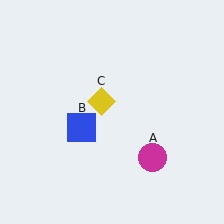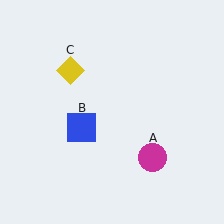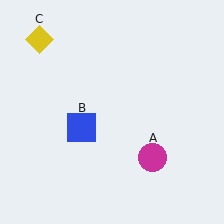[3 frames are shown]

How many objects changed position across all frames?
1 object changed position: yellow diamond (object C).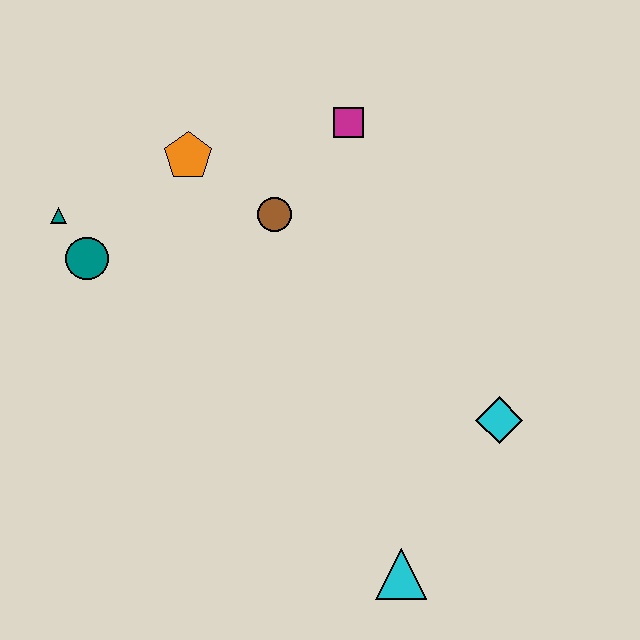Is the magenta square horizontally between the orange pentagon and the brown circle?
No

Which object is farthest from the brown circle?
The cyan triangle is farthest from the brown circle.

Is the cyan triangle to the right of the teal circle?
Yes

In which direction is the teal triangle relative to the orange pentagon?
The teal triangle is to the left of the orange pentagon.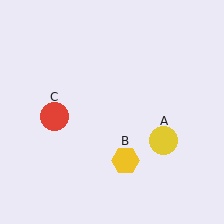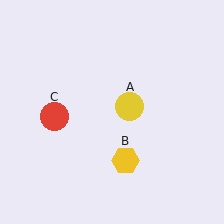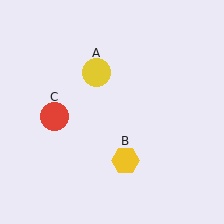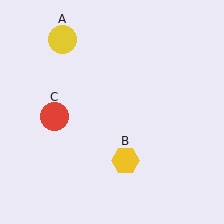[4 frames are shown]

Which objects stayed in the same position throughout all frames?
Yellow hexagon (object B) and red circle (object C) remained stationary.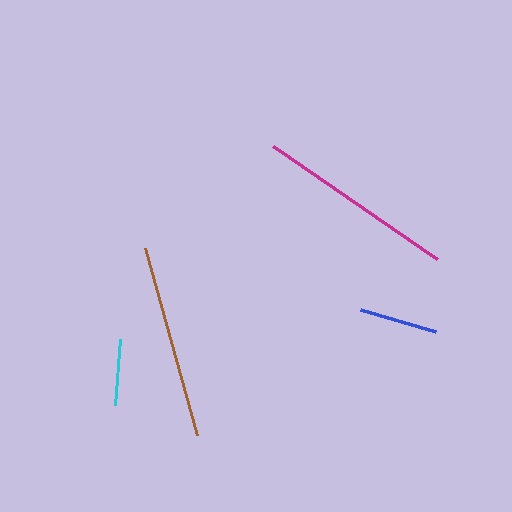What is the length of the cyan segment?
The cyan segment is approximately 67 pixels long.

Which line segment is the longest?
The magenta line is the longest at approximately 199 pixels.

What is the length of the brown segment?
The brown segment is approximately 194 pixels long.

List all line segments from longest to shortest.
From longest to shortest: magenta, brown, blue, cyan.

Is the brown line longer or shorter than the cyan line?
The brown line is longer than the cyan line.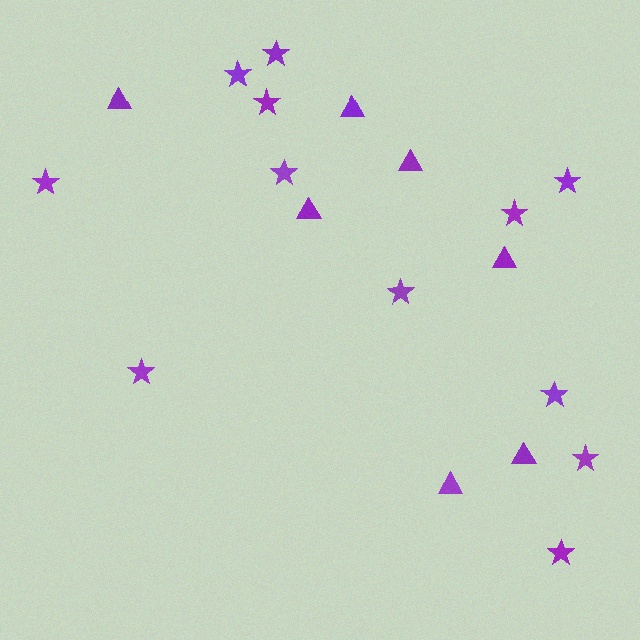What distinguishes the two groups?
There are 2 groups: one group of stars (12) and one group of triangles (7).